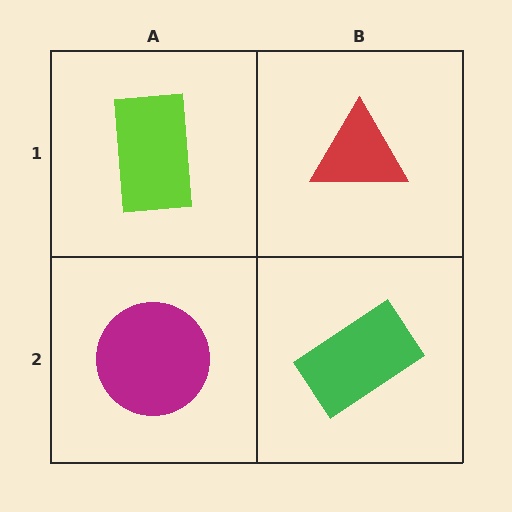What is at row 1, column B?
A red triangle.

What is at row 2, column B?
A green rectangle.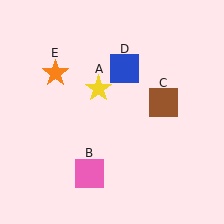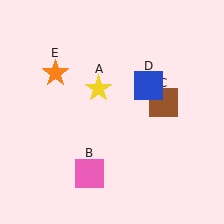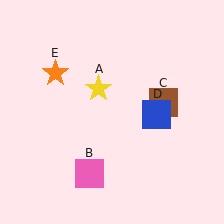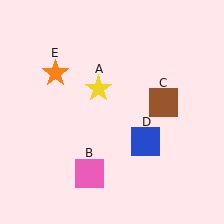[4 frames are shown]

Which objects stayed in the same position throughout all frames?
Yellow star (object A) and pink square (object B) and brown square (object C) and orange star (object E) remained stationary.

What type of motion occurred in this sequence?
The blue square (object D) rotated clockwise around the center of the scene.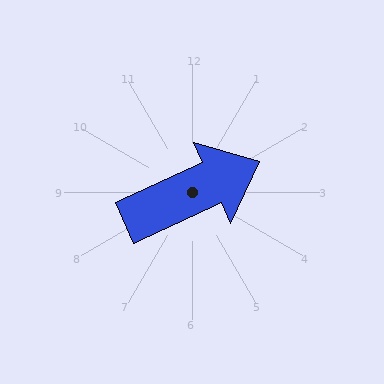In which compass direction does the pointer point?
Northeast.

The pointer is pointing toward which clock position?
Roughly 2 o'clock.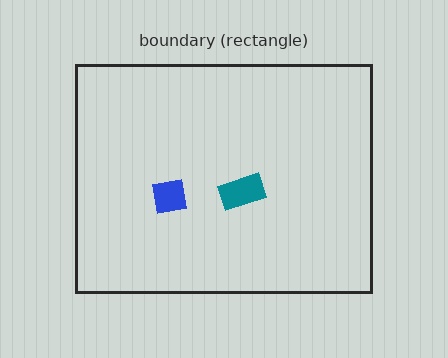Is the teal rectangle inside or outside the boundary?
Inside.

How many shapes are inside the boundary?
2 inside, 0 outside.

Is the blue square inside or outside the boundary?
Inside.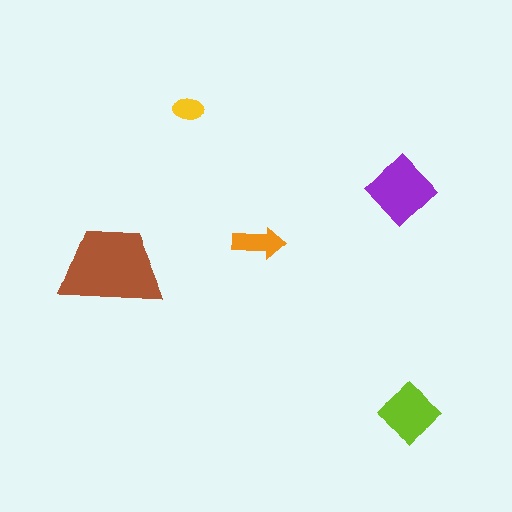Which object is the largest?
The brown trapezoid.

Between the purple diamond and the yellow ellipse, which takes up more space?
The purple diamond.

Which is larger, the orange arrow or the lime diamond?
The lime diamond.